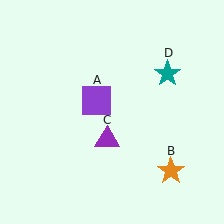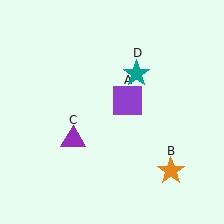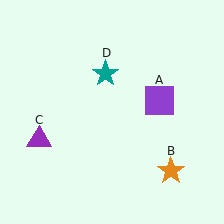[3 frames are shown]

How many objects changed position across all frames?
3 objects changed position: purple square (object A), purple triangle (object C), teal star (object D).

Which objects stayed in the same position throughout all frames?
Orange star (object B) remained stationary.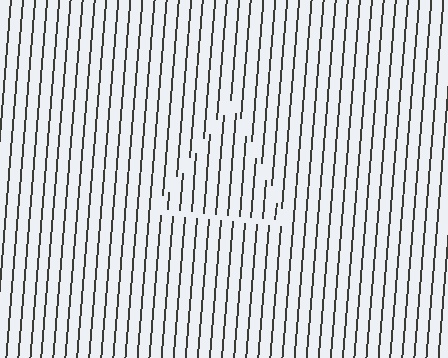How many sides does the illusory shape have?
3 sides — the line-ends trace a triangle.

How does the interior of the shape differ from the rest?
The interior of the shape contains the same grating, shifted by half a period — the contour is defined by the phase discontinuity where line-ends from the inner and outer gratings abut.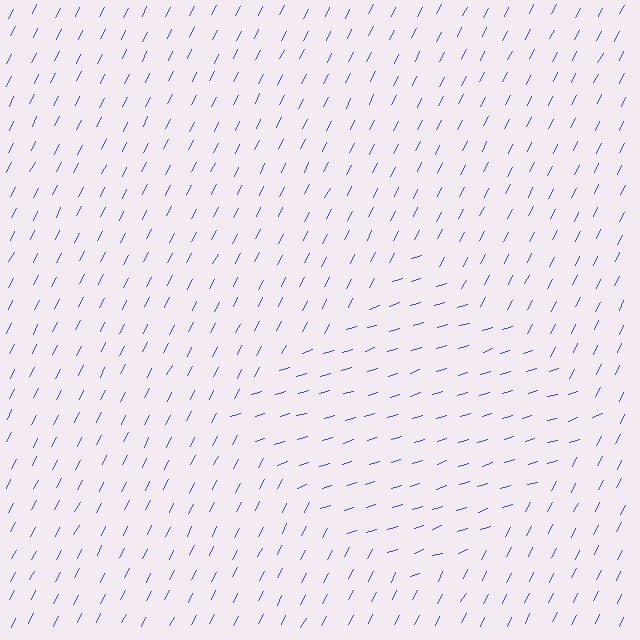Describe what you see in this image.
The image is filled with small blue line segments. A diamond region in the image has lines oriented differently from the surrounding lines, creating a visible texture boundary.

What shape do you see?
I see a diamond.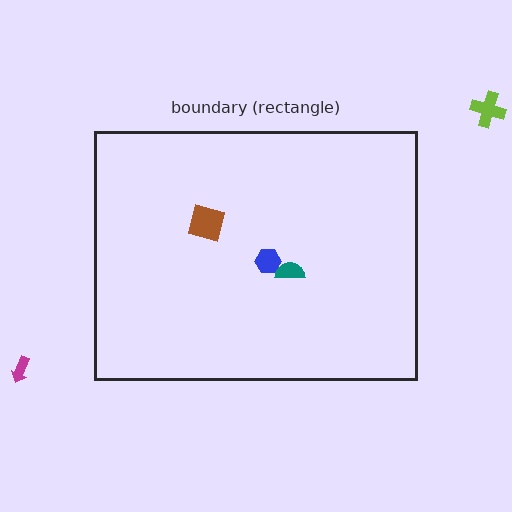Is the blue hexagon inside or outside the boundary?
Inside.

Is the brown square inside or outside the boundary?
Inside.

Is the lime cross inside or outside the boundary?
Outside.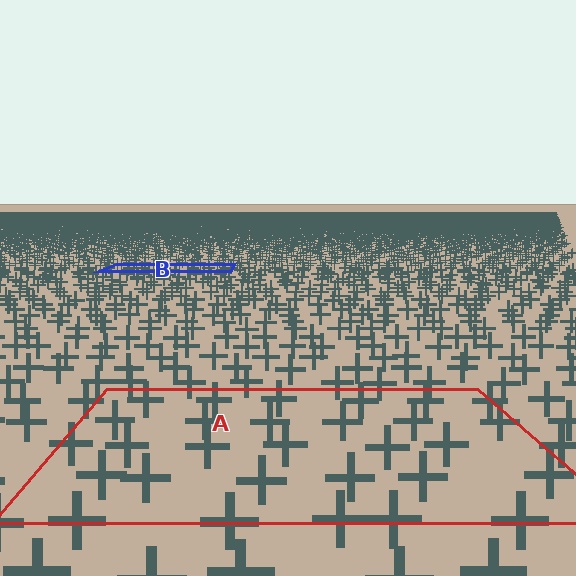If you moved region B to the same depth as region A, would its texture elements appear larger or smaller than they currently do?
They would appear larger. At a closer depth, the same texture elements are projected at a bigger on-screen size.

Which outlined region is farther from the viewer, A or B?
Region B is farther from the viewer — the texture elements inside it appear smaller and more densely packed.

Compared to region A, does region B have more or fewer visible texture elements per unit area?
Region B has more texture elements per unit area — they are packed more densely because it is farther away.